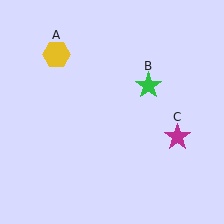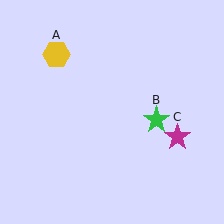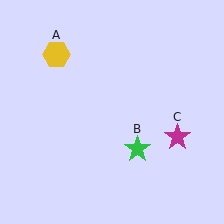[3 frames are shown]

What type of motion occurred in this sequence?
The green star (object B) rotated clockwise around the center of the scene.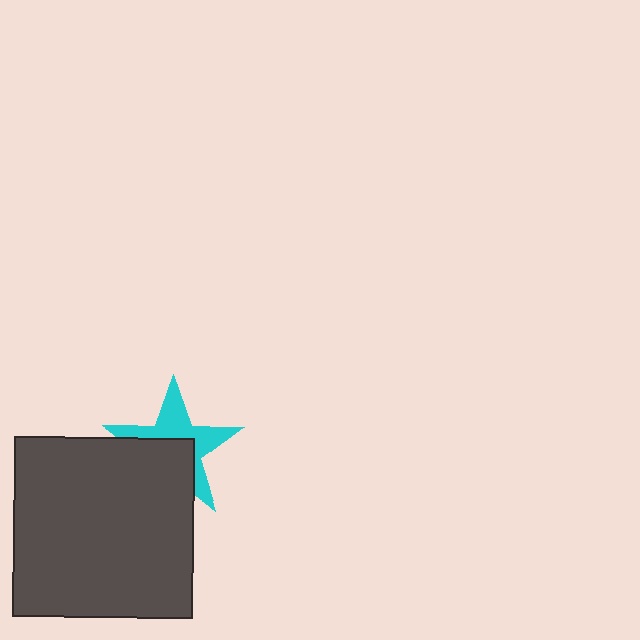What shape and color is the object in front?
The object in front is a dark gray square.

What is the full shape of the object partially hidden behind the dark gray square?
The partially hidden object is a cyan star.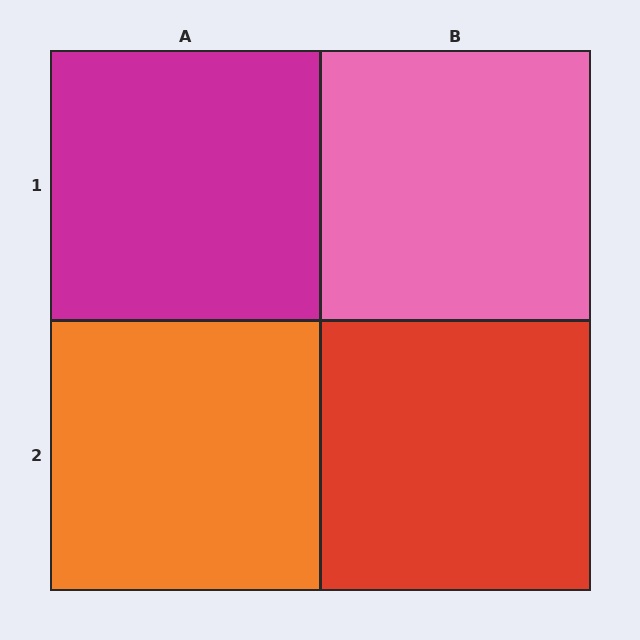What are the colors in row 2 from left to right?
Orange, red.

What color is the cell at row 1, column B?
Pink.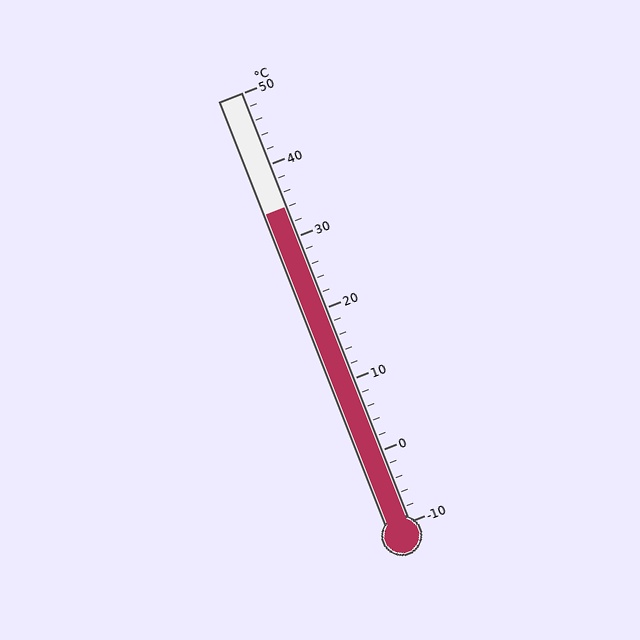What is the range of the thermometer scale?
The thermometer scale ranges from -10°C to 50°C.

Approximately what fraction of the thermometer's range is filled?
The thermometer is filled to approximately 75% of its range.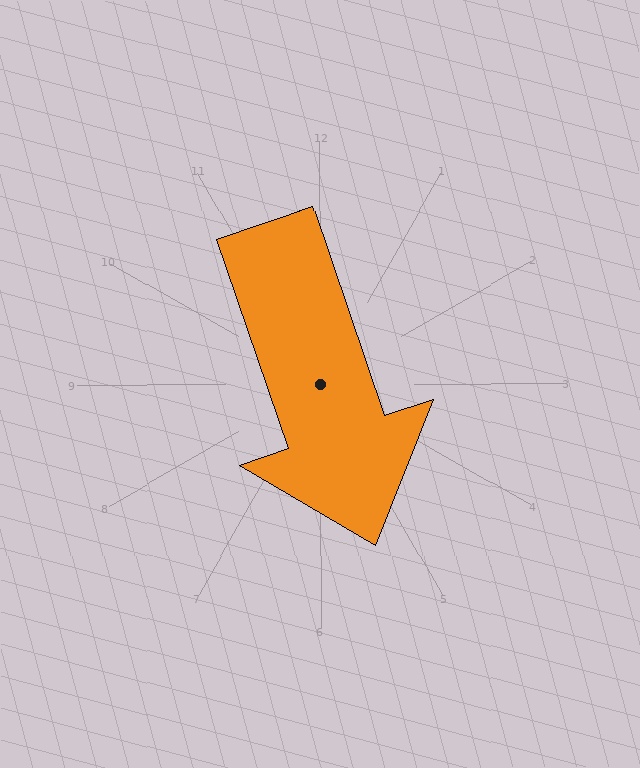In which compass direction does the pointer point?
South.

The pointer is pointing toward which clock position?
Roughly 5 o'clock.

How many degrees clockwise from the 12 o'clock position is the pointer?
Approximately 161 degrees.